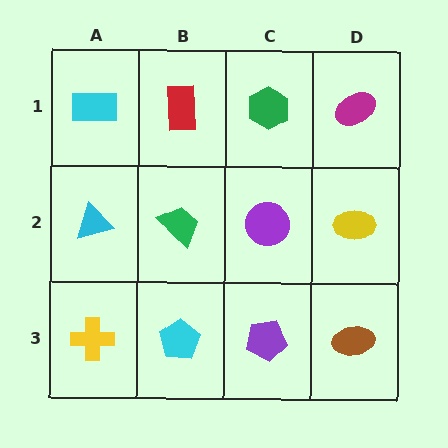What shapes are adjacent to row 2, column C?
A green hexagon (row 1, column C), a purple pentagon (row 3, column C), a green trapezoid (row 2, column B), a yellow ellipse (row 2, column D).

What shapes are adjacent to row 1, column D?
A yellow ellipse (row 2, column D), a green hexagon (row 1, column C).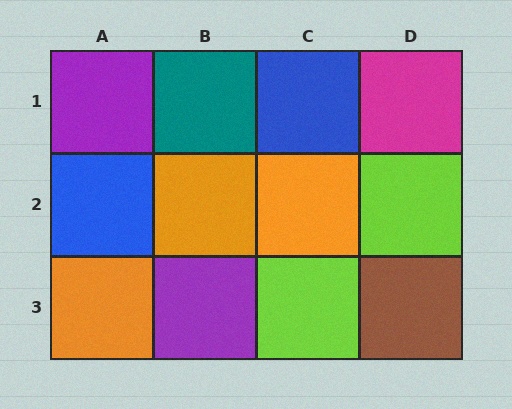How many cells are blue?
2 cells are blue.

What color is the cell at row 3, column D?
Brown.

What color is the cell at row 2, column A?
Blue.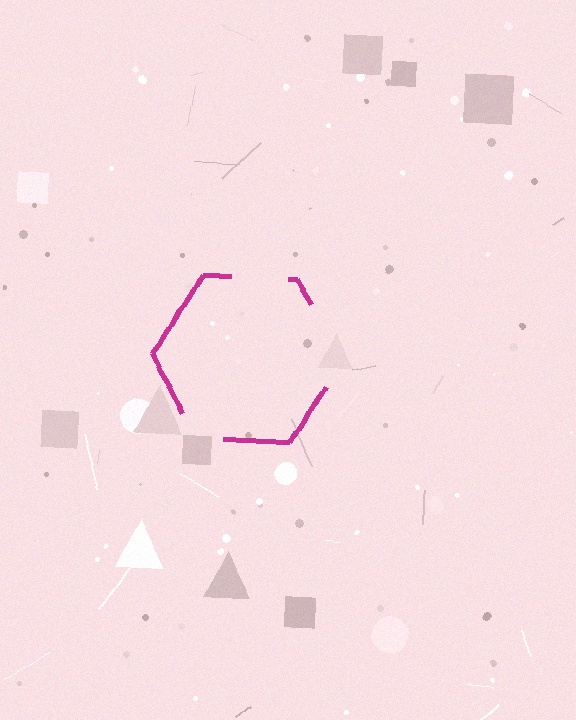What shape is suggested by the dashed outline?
The dashed outline suggests a hexagon.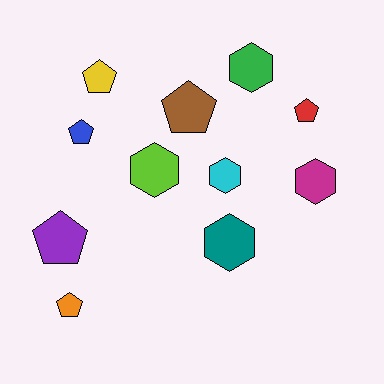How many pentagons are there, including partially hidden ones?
There are 6 pentagons.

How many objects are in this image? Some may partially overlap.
There are 11 objects.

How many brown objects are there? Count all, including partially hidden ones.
There is 1 brown object.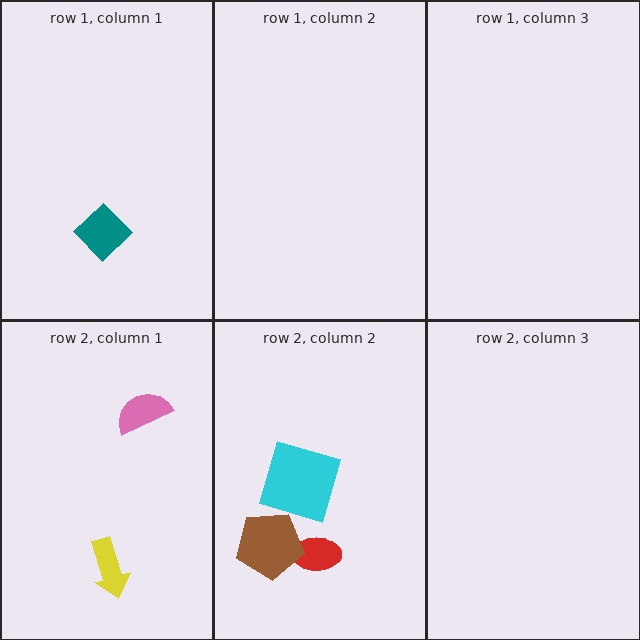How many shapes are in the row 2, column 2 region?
3.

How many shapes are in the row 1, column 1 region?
1.